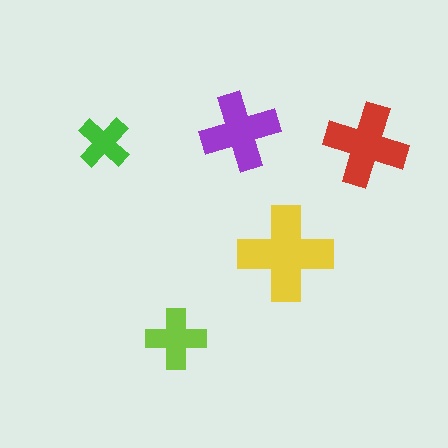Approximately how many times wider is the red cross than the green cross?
About 1.5 times wider.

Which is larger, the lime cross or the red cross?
The red one.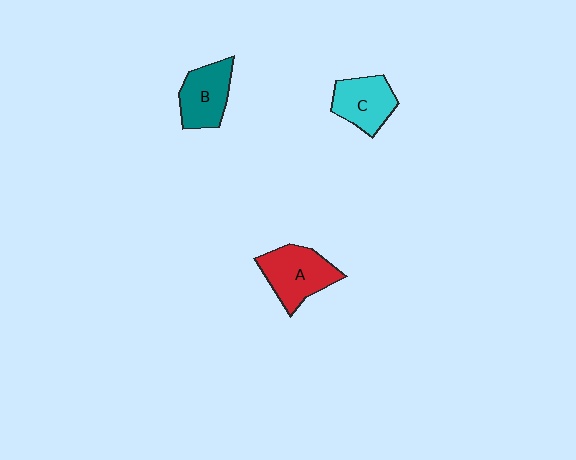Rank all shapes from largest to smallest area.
From largest to smallest: A (red), B (teal), C (cyan).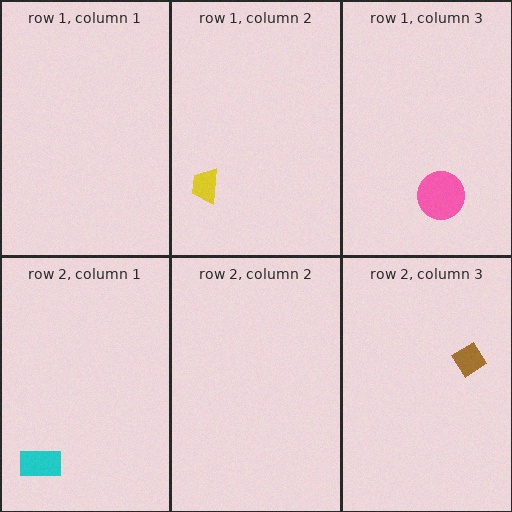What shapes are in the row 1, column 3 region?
The pink circle.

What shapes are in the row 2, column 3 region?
The brown diamond.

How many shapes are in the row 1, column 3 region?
1.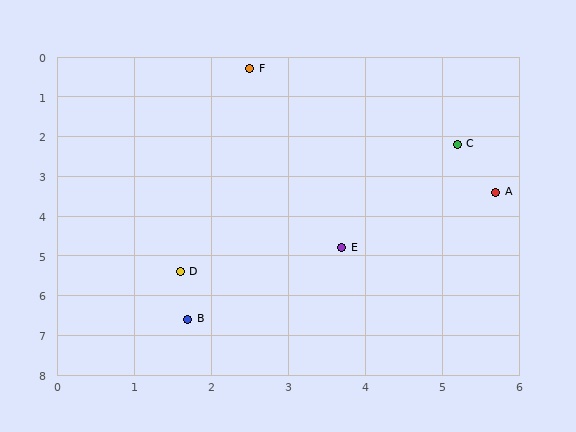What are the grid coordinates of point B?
Point B is at approximately (1.7, 6.6).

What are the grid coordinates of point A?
Point A is at approximately (5.7, 3.4).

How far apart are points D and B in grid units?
Points D and B are about 1.2 grid units apart.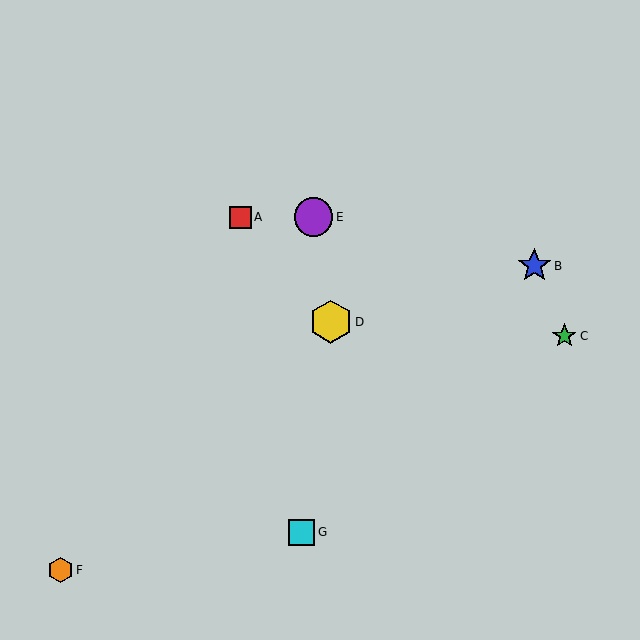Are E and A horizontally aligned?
Yes, both are at y≈217.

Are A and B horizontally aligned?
No, A is at y≈217 and B is at y≈266.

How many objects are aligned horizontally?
2 objects (A, E) are aligned horizontally.